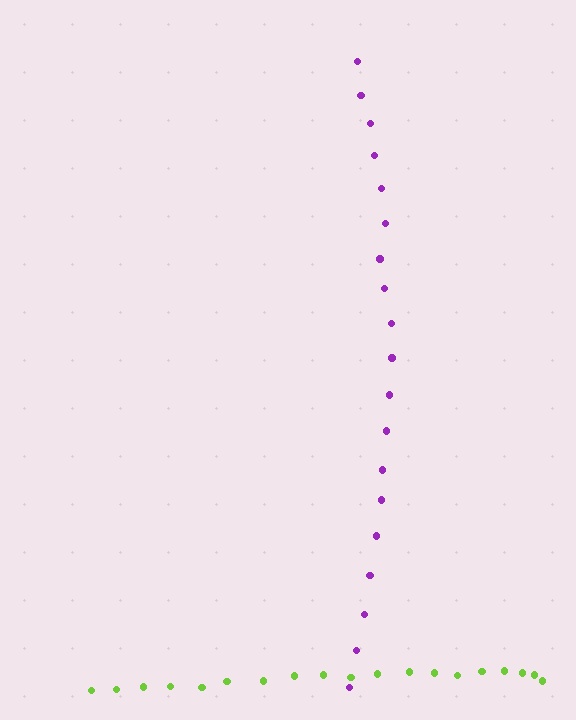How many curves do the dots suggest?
There are 2 distinct paths.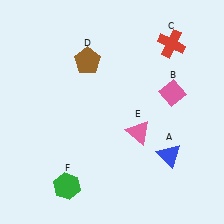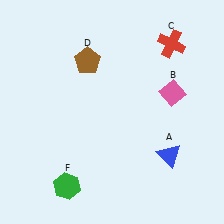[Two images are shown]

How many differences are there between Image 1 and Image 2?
There is 1 difference between the two images.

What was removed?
The pink triangle (E) was removed in Image 2.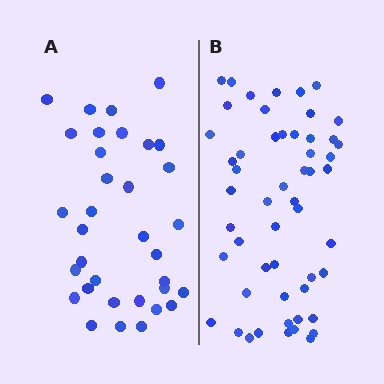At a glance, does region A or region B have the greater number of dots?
Region B (the right region) has more dots.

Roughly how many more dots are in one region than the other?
Region B has approximately 20 more dots than region A.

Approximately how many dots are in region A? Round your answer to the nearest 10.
About 30 dots. (The exact count is 34, which rounds to 30.)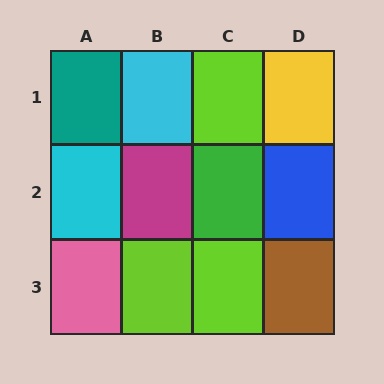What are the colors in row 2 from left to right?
Cyan, magenta, green, blue.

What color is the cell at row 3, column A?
Pink.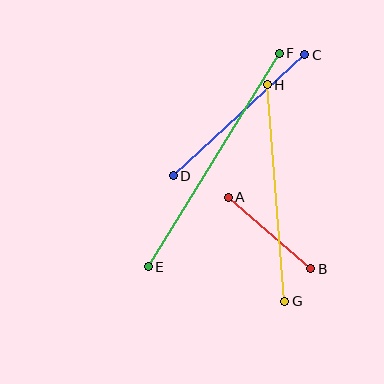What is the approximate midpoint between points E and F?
The midpoint is at approximately (214, 160) pixels.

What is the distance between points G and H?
The distance is approximately 217 pixels.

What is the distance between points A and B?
The distance is approximately 109 pixels.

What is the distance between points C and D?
The distance is approximately 179 pixels.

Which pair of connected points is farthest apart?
Points E and F are farthest apart.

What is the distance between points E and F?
The distance is approximately 251 pixels.